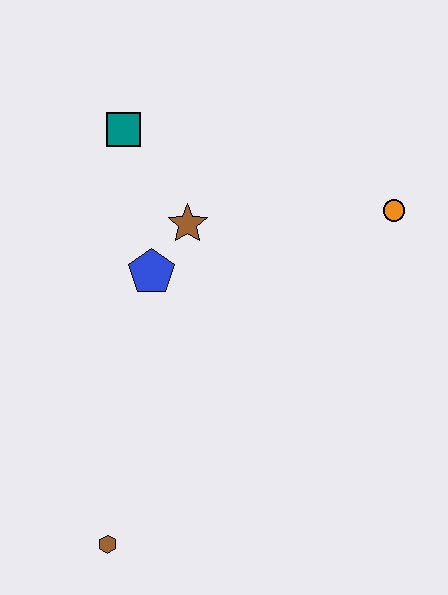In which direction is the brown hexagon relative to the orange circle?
The brown hexagon is below the orange circle.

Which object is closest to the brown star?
The blue pentagon is closest to the brown star.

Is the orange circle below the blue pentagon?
No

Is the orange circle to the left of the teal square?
No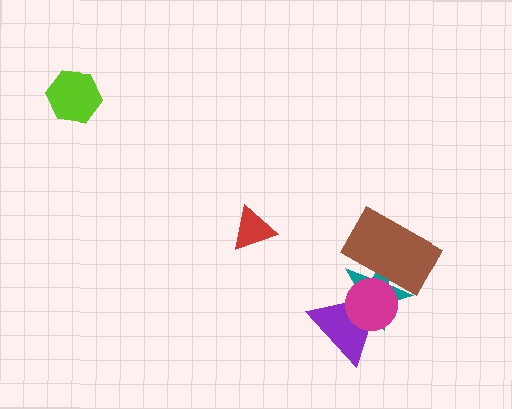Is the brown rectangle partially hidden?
Yes, it is partially covered by another shape.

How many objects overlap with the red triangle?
0 objects overlap with the red triangle.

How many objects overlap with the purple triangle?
2 objects overlap with the purple triangle.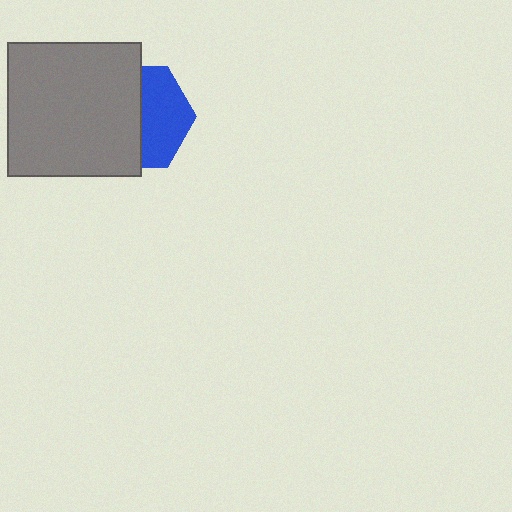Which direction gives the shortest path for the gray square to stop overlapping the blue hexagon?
Moving left gives the shortest separation.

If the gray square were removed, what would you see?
You would see the complete blue hexagon.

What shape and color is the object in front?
The object in front is a gray square.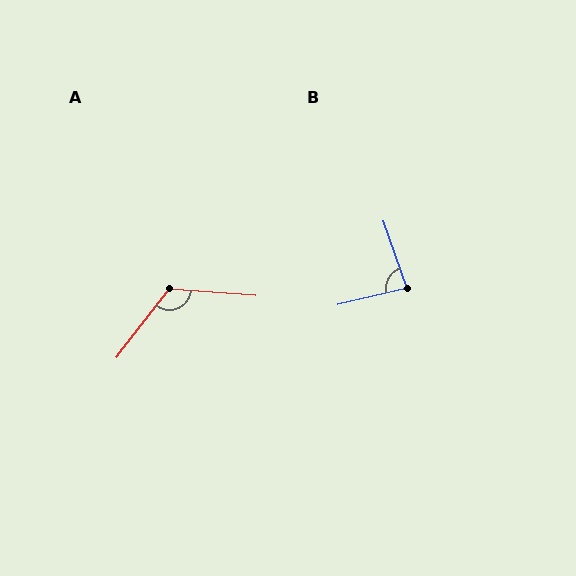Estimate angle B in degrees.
Approximately 84 degrees.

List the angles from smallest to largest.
B (84°), A (123°).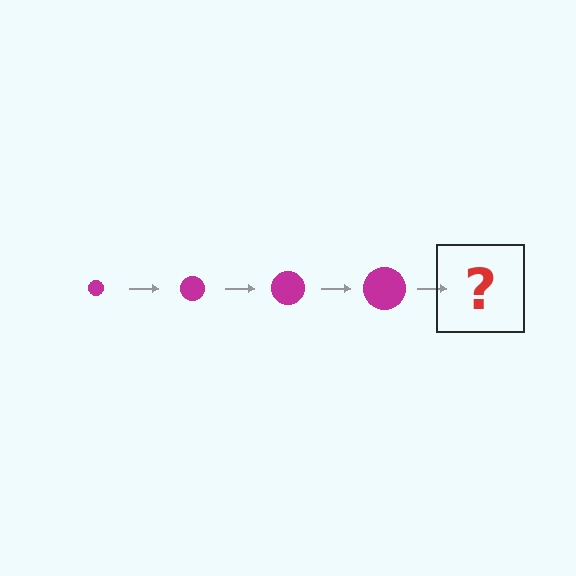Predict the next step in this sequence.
The next step is a magenta circle, larger than the previous one.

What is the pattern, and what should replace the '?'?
The pattern is that the circle gets progressively larger each step. The '?' should be a magenta circle, larger than the previous one.